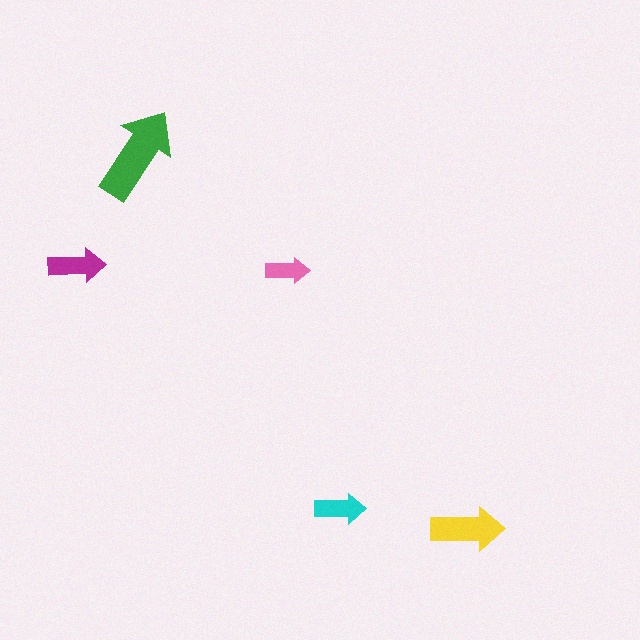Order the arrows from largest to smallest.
the green one, the yellow one, the magenta one, the cyan one, the pink one.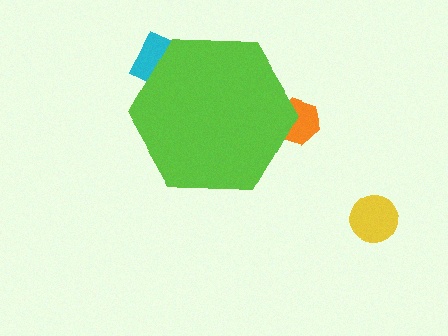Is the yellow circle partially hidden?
No, the yellow circle is fully visible.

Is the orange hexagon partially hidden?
Yes, the orange hexagon is partially hidden behind the lime hexagon.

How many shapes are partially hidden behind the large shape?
2 shapes are partially hidden.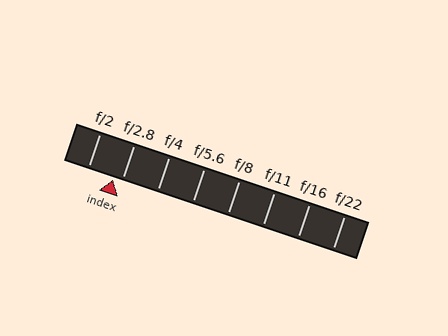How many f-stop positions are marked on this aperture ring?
There are 8 f-stop positions marked.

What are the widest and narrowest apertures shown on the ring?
The widest aperture shown is f/2 and the narrowest is f/22.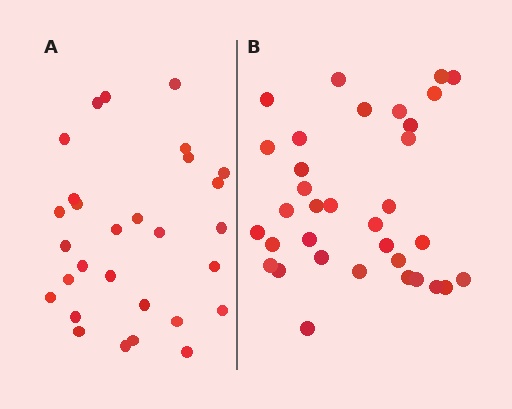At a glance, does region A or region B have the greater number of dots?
Region B (the right region) has more dots.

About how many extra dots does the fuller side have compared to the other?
Region B has about 5 more dots than region A.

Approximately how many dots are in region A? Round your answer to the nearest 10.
About 30 dots. (The exact count is 29, which rounds to 30.)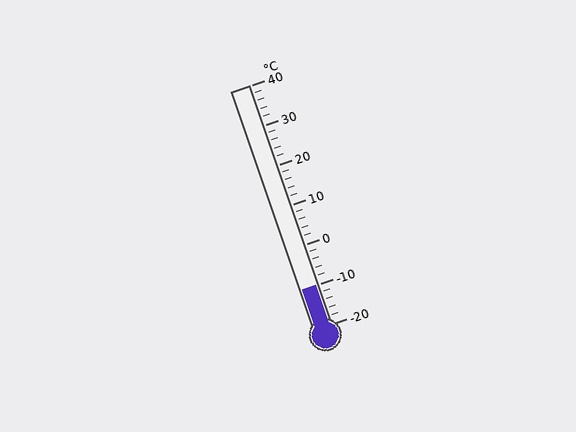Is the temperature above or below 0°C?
The temperature is below 0°C.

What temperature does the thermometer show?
The thermometer shows approximately -10°C.